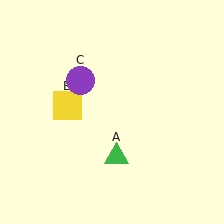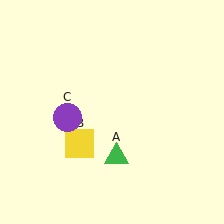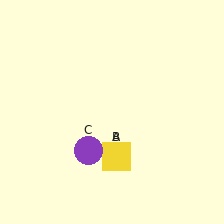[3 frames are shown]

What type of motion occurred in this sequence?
The yellow square (object B), purple circle (object C) rotated counterclockwise around the center of the scene.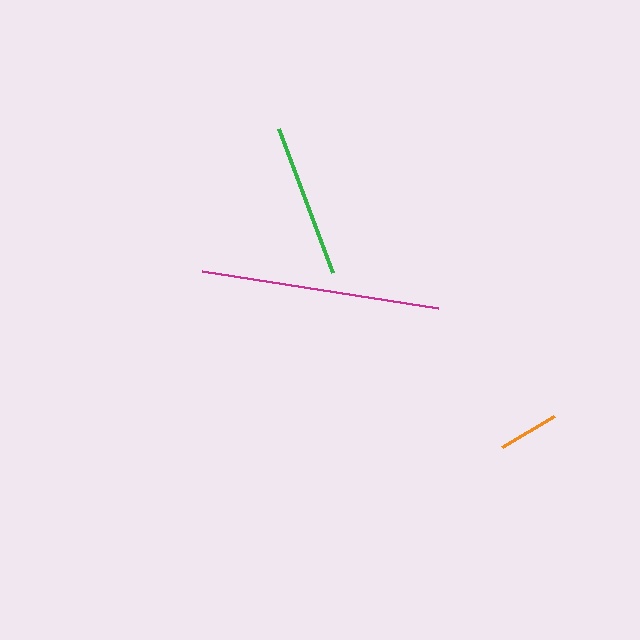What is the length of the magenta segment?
The magenta segment is approximately 239 pixels long.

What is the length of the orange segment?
The orange segment is approximately 60 pixels long.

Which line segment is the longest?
The magenta line is the longest at approximately 239 pixels.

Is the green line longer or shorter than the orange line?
The green line is longer than the orange line.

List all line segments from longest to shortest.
From longest to shortest: magenta, green, orange.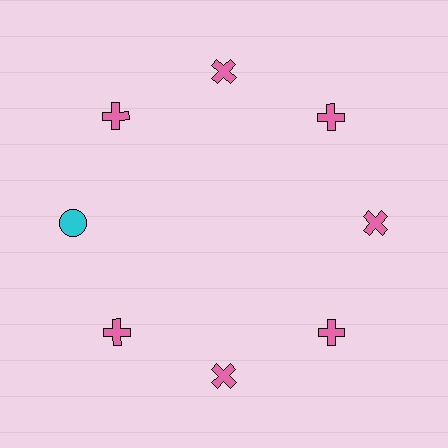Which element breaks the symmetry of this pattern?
The cyan circle at roughly the 9 o'clock position breaks the symmetry. All other shapes are pink crosses.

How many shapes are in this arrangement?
There are 8 shapes arranged in a ring pattern.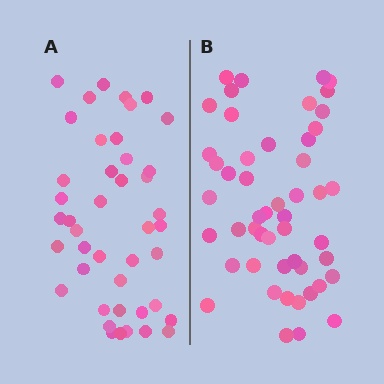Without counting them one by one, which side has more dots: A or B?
Region B (the right region) has more dots.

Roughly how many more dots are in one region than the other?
Region B has roughly 8 or so more dots than region A.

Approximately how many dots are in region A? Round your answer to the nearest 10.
About 40 dots. (The exact count is 43, which rounds to 40.)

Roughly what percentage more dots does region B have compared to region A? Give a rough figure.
About 15% more.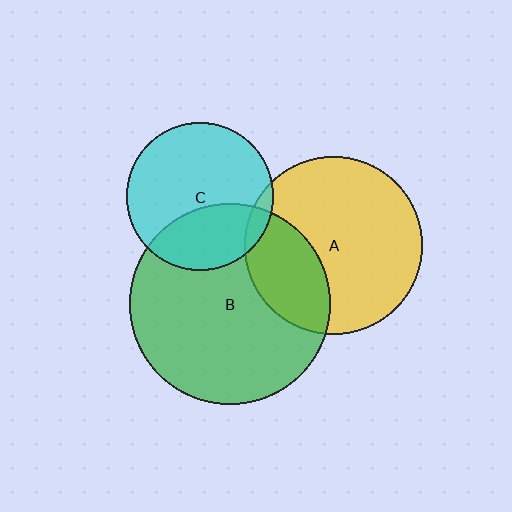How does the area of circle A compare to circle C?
Approximately 1.5 times.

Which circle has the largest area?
Circle B (green).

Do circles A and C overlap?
Yes.